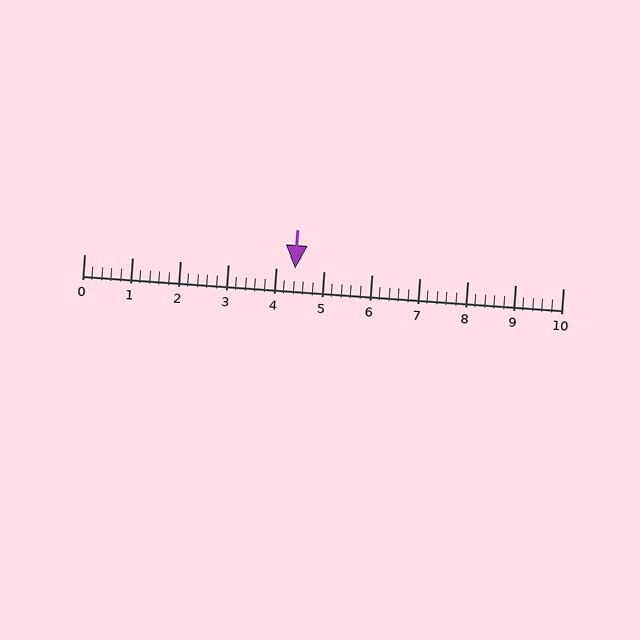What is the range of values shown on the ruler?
The ruler shows values from 0 to 10.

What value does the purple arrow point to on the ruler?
The purple arrow points to approximately 4.4.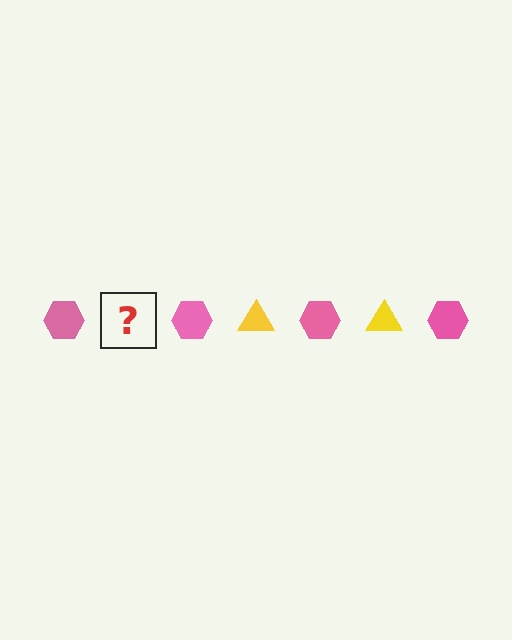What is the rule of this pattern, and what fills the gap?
The rule is that the pattern alternates between pink hexagon and yellow triangle. The gap should be filled with a yellow triangle.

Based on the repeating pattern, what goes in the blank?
The blank should be a yellow triangle.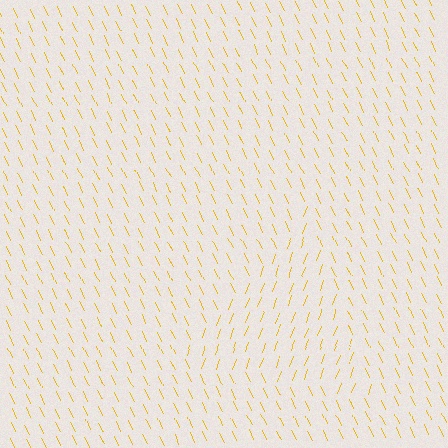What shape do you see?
I see a triangle.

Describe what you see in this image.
The image is filled with small yellow line segments. A triangle region in the image has lines oriented differently from the surrounding lines, creating a visible texture boundary.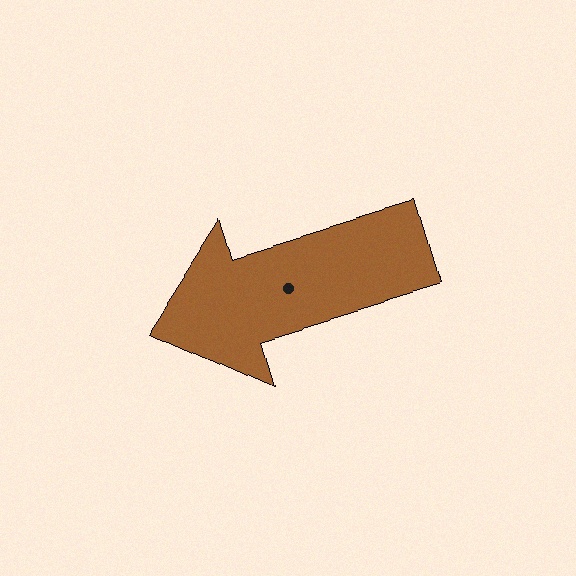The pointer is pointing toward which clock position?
Roughly 8 o'clock.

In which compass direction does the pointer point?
West.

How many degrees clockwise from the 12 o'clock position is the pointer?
Approximately 253 degrees.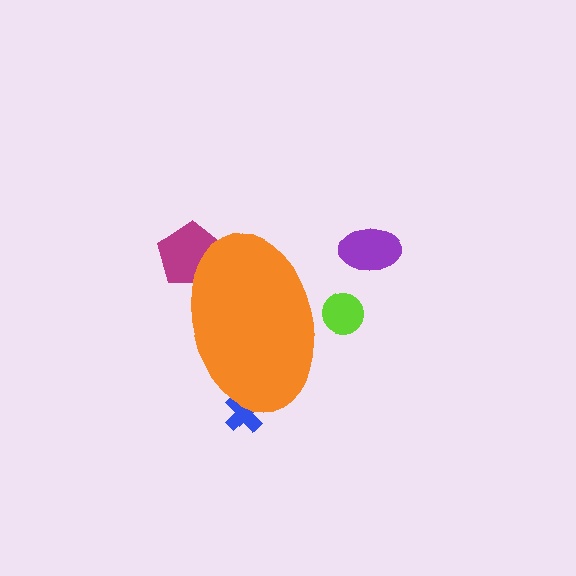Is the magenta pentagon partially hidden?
Yes, the magenta pentagon is partially hidden behind the orange ellipse.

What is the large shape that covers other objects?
An orange ellipse.